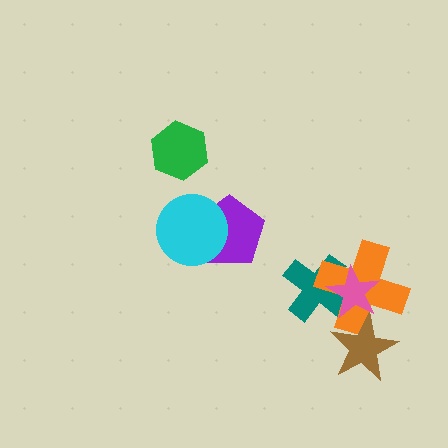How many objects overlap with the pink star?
3 objects overlap with the pink star.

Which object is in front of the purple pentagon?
The cyan circle is in front of the purple pentagon.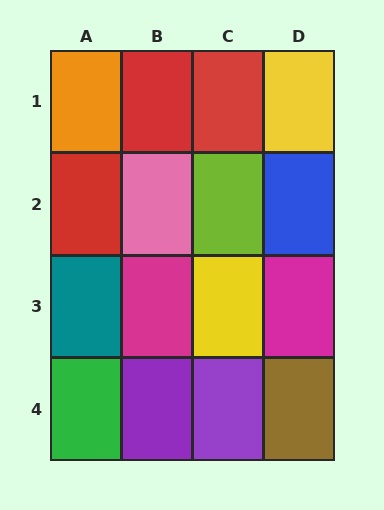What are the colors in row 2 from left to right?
Red, pink, lime, blue.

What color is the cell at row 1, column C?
Red.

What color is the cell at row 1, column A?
Orange.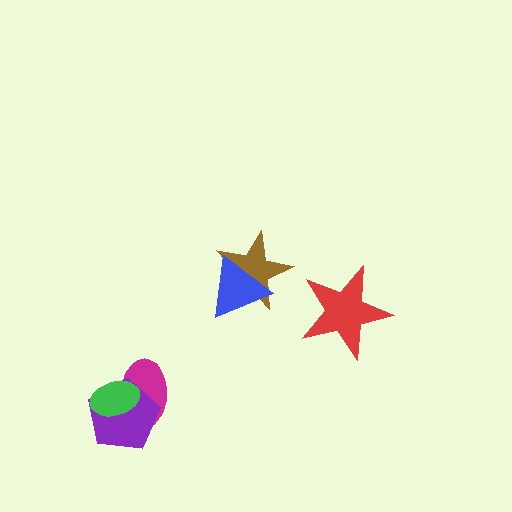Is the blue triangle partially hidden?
No, no other shape covers it.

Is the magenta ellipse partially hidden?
Yes, it is partially covered by another shape.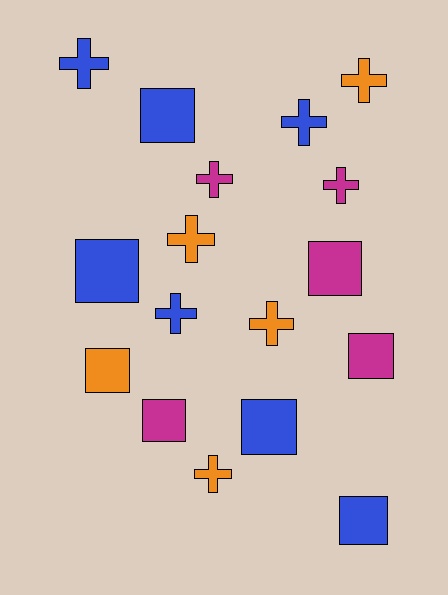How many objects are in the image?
There are 17 objects.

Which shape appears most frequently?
Cross, with 9 objects.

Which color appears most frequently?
Blue, with 7 objects.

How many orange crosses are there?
There are 4 orange crosses.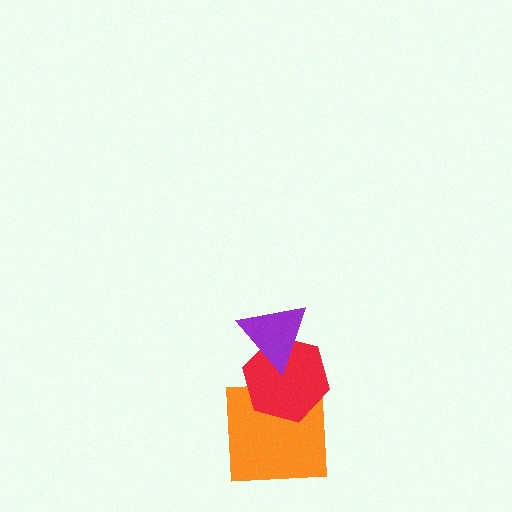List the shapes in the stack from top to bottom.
From top to bottom: the purple triangle, the red hexagon, the orange square.